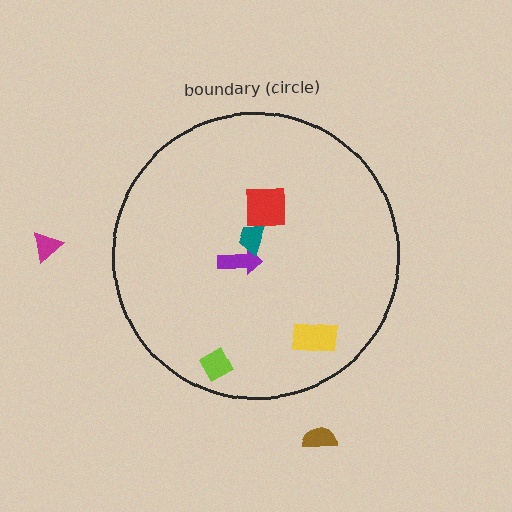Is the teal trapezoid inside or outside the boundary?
Inside.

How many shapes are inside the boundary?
5 inside, 2 outside.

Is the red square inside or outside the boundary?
Inside.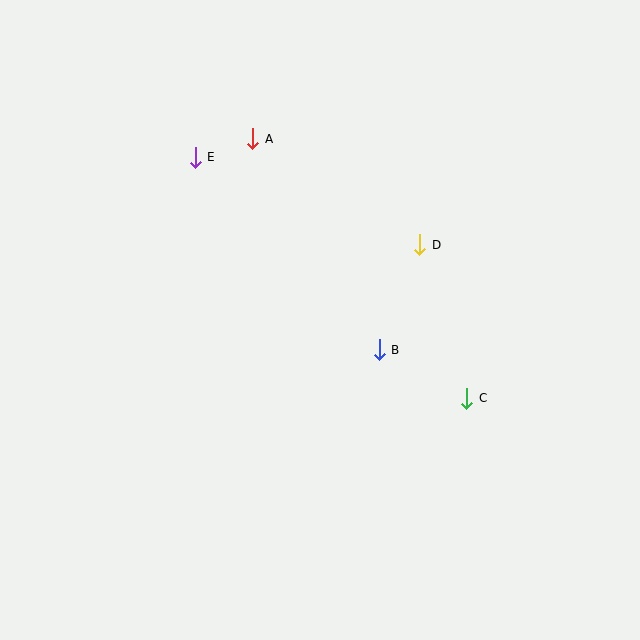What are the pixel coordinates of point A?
Point A is at (253, 139).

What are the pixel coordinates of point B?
Point B is at (379, 350).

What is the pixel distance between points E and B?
The distance between E and B is 266 pixels.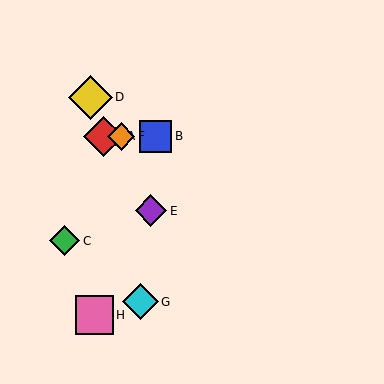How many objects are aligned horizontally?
3 objects (A, B, F) are aligned horizontally.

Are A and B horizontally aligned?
Yes, both are at y≈136.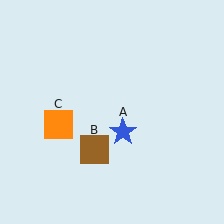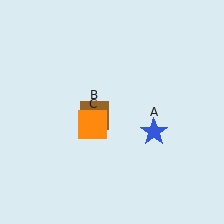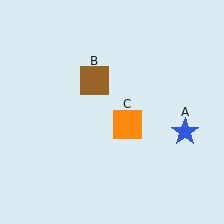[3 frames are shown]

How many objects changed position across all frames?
3 objects changed position: blue star (object A), brown square (object B), orange square (object C).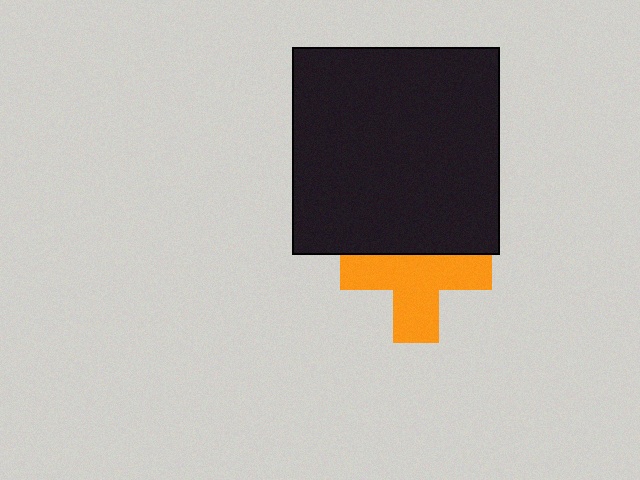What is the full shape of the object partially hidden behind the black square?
The partially hidden object is an orange cross.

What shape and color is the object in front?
The object in front is a black square.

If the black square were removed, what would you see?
You would see the complete orange cross.